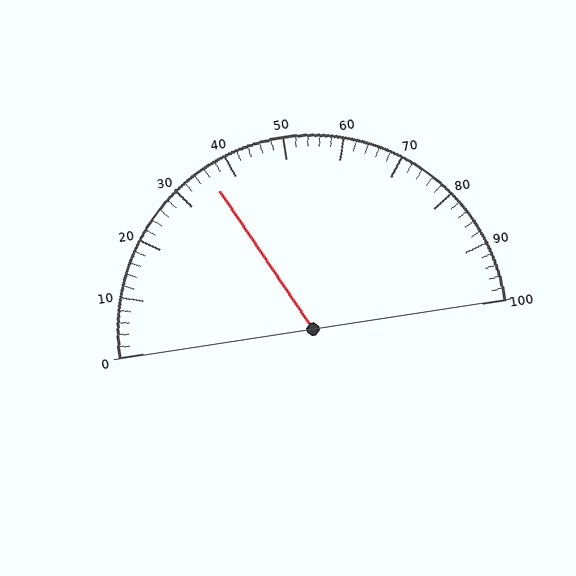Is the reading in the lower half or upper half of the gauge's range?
The reading is in the lower half of the range (0 to 100).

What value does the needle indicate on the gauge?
The needle indicates approximately 36.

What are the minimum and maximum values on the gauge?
The gauge ranges from 0 to 100.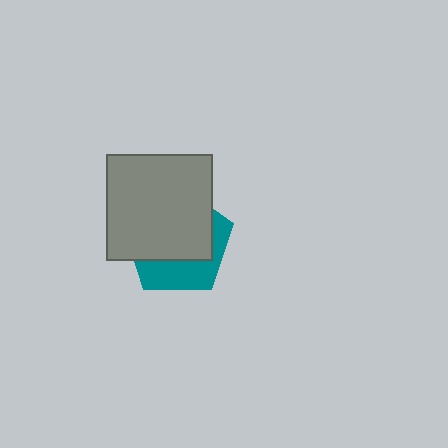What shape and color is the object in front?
The object in front is a gray square.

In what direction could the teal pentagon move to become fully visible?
The teal pentagon could move toward the lower-right. That would shift it out from behind the gray square entirely.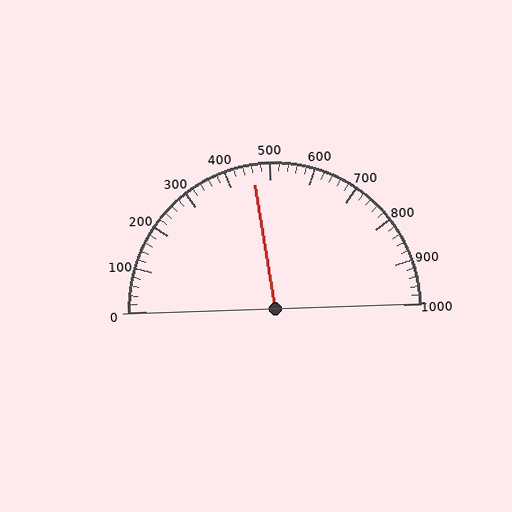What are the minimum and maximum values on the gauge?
The gauge ranges from 0 to 1000.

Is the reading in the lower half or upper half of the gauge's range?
The reading is in the lower half of the range (0 to 1000).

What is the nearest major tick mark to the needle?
The nearest major tick mark is 500.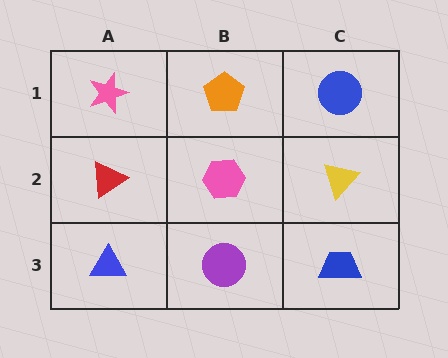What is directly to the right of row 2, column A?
A pink hexagon.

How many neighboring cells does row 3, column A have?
2.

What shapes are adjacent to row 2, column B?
An orange pentagon (row 1, column B), a purple circle (row 3, column B), a red triangle (row 2, column A), a yellow triangle (row 2, column C).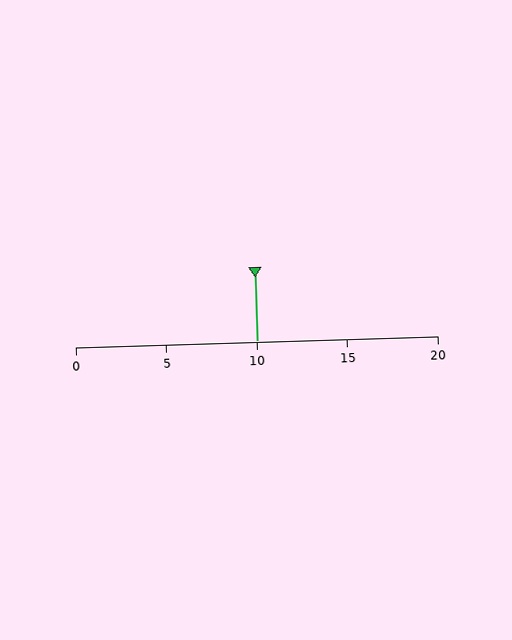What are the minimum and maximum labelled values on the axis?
The axis runs from 0 to 20.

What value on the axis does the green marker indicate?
The marker indicates approximately 10.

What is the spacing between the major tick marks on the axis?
The major ticks are spaced 5 apart.